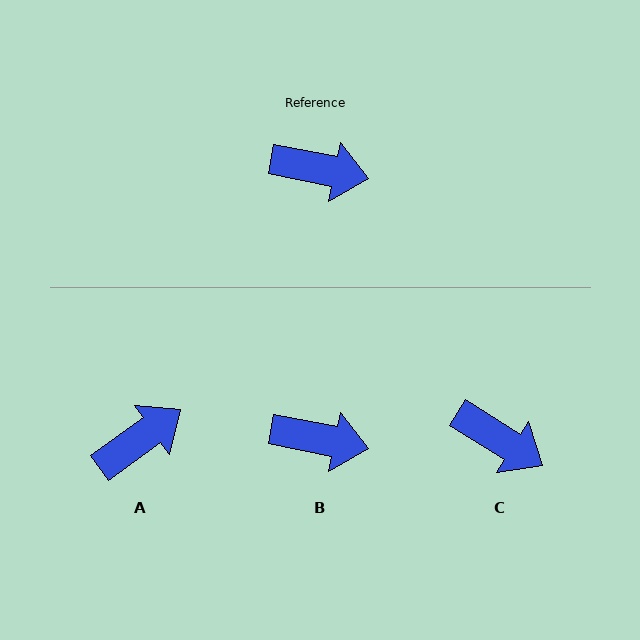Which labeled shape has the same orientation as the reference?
B.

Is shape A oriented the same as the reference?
No, it is off by about 47 degrees.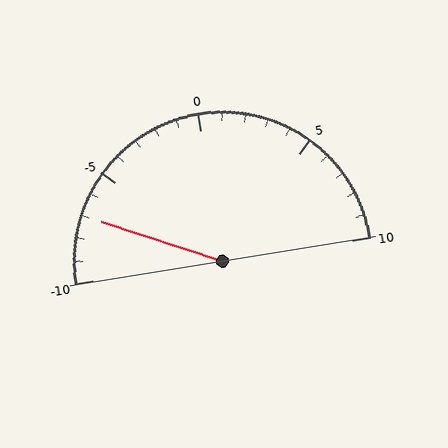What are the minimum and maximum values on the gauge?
The gauge ranges from -10 to 10.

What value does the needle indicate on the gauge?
The needle indicates approximately -7.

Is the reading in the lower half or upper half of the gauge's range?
The reading is in the lower half of the range (-10 to 10).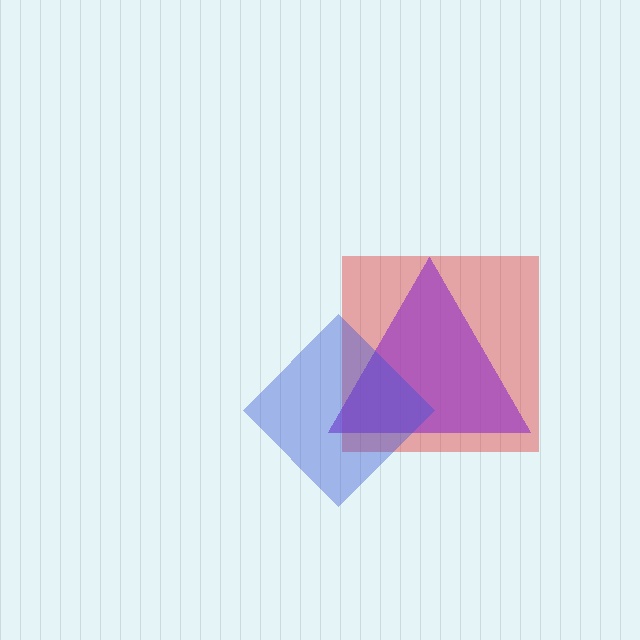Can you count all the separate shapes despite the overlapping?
Yes, there are 3 separate shapes.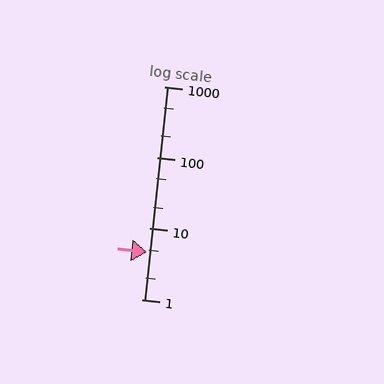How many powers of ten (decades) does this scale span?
The scale spans 3 decades, from 1 to 1000.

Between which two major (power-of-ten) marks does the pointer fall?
The pointer is between 1 and 10.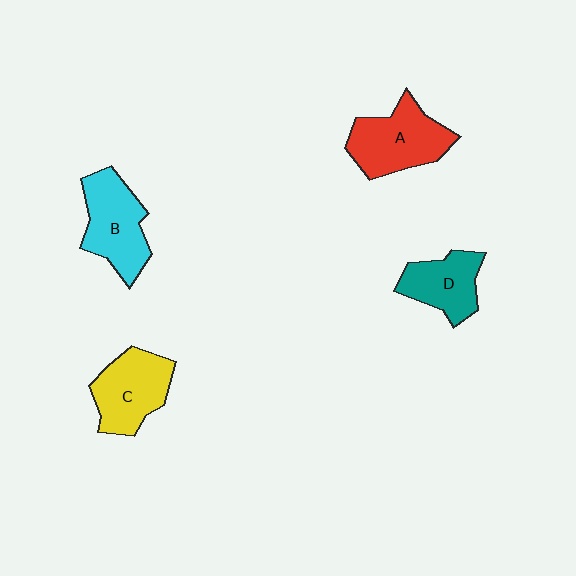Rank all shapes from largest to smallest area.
From largest to smallest: A (red), B (cyan), C (yellow), D (teal).